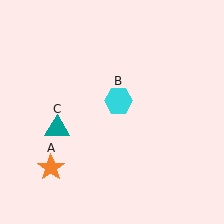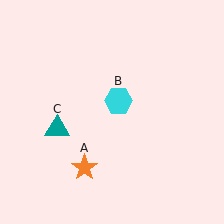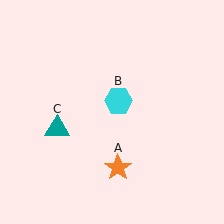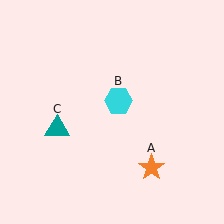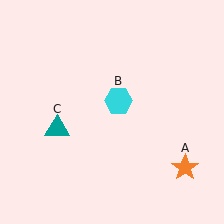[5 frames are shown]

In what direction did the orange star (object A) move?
The orange star (object A) moved right.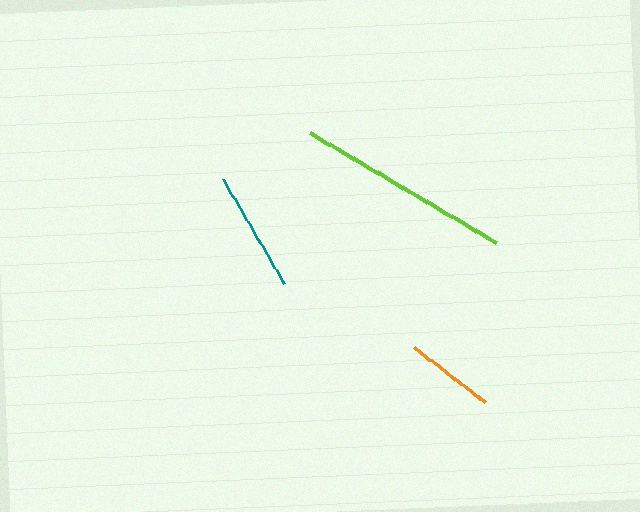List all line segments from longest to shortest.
From longest to shortest: lime, teal, orange.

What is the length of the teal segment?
The teal segment is approximately 122 pixels long.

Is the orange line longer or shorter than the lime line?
The lime line is longer than the orange line.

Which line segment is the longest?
The lime line is the longest at approximately 216 pixels.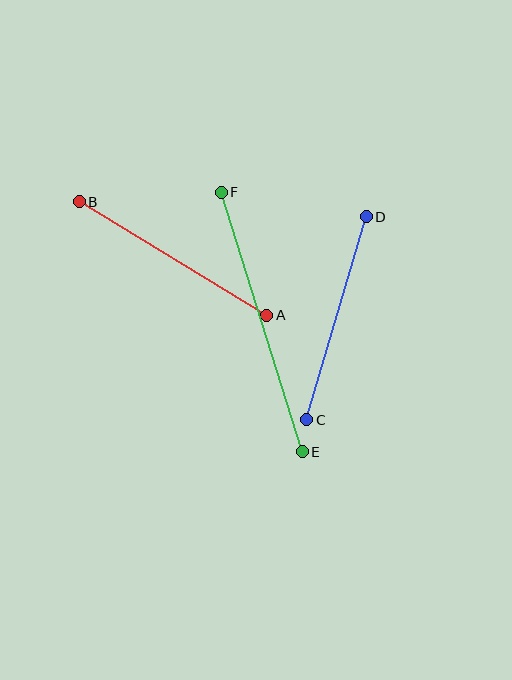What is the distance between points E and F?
The distance is approximately 272 pixels.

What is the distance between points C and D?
The distance is approximately 211 pixels.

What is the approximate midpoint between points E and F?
The midpoint is at approximately (262, 322) pixels.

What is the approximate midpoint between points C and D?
The midpoint is at approximately (337, 318) pixels.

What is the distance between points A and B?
The distance is approximately 219 pixels.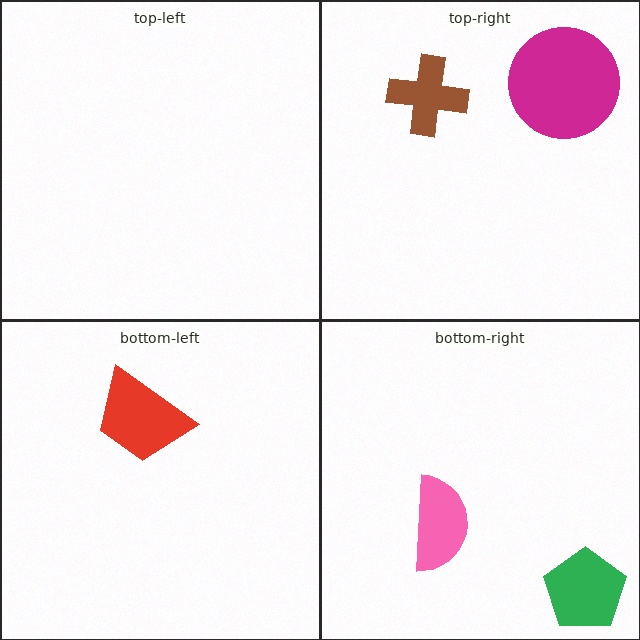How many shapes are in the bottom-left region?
1.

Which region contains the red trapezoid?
The bottom-left region.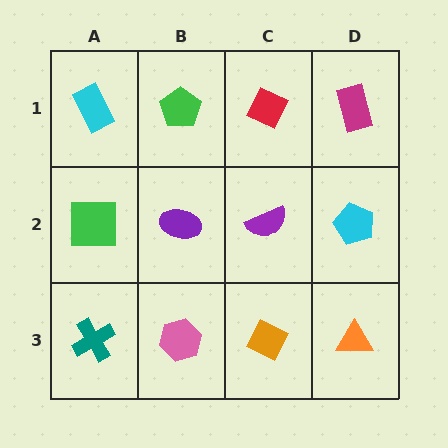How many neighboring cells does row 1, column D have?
2.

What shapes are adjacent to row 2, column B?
A green pentagon (row 1, column B), a pink hexagon (row 3, column B), a green square (row 2, column A), a purple semicircle (row 2, column C).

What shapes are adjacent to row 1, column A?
A green square (row 2, column A), a green pentagon (row 1, column B).